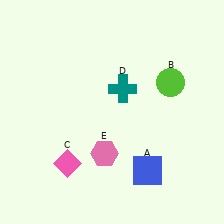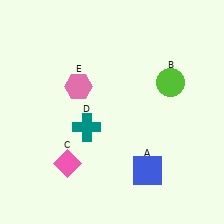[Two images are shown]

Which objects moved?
The objects that moved are: the teal cross (D), the pink hexagon (E).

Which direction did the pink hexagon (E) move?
The pink hexagon (E) moved up.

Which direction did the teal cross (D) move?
The teal cross (D) moved down.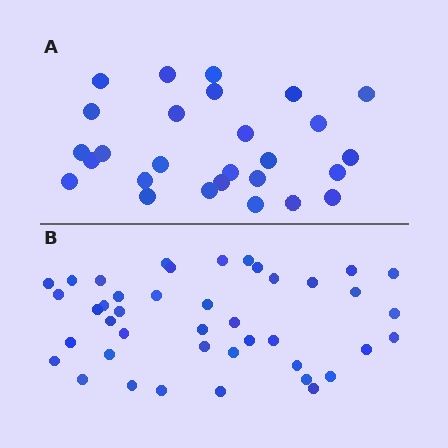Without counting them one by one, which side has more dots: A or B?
Region B (the bottom region) has more dots.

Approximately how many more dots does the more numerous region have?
Region B has approximately 15 more dots than region A.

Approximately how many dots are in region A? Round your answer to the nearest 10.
About 30 dots. (The exact count is 27, which rounds to 30.)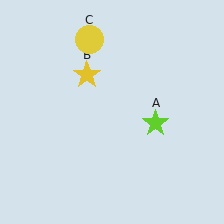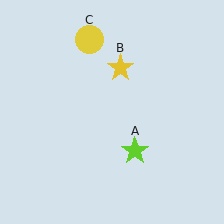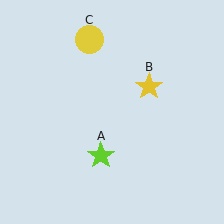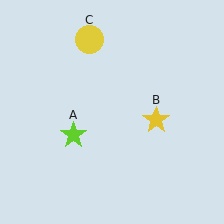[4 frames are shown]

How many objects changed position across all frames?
2 objects changed position: lime star (object A), yellow star (object B).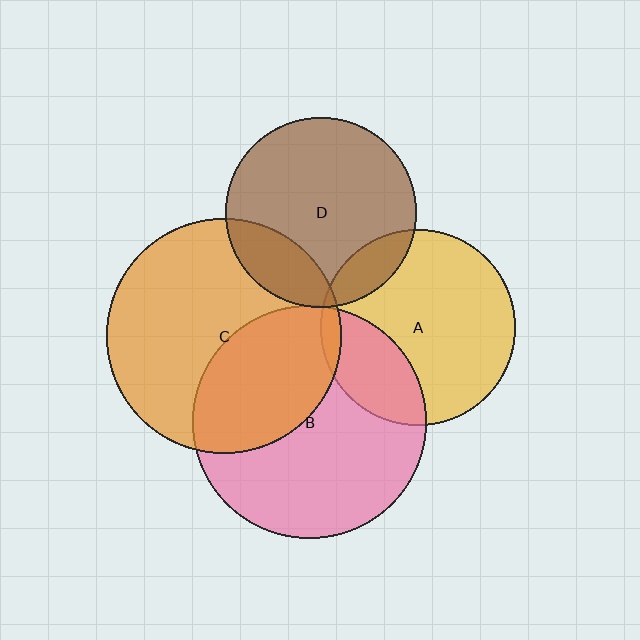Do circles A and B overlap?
Yes.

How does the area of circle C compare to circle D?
Approximately 1.5 times.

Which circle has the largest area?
Circle C (orange).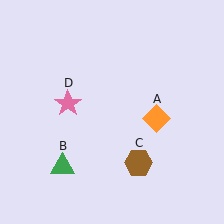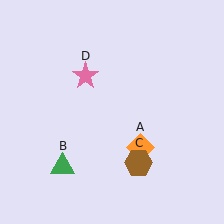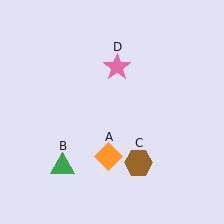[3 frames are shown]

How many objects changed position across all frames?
2 objects changed position: orange diamond (object A), pink star (object D).